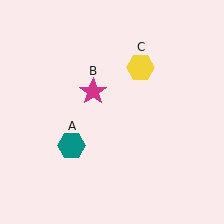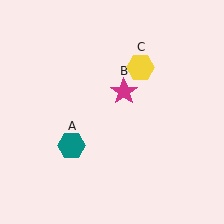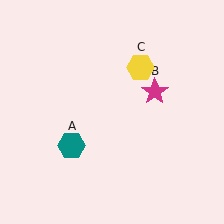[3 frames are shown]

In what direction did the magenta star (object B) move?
The magenta star (object B) moved right.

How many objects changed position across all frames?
1 object changed position: magenta star (object B).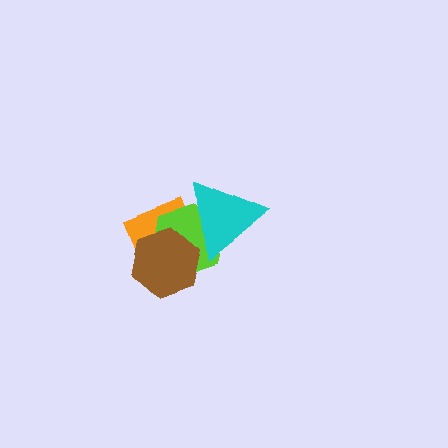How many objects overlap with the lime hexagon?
3 objects overlap with the lime hexagon.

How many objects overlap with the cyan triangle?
3 objects overlap with the cyan triangle.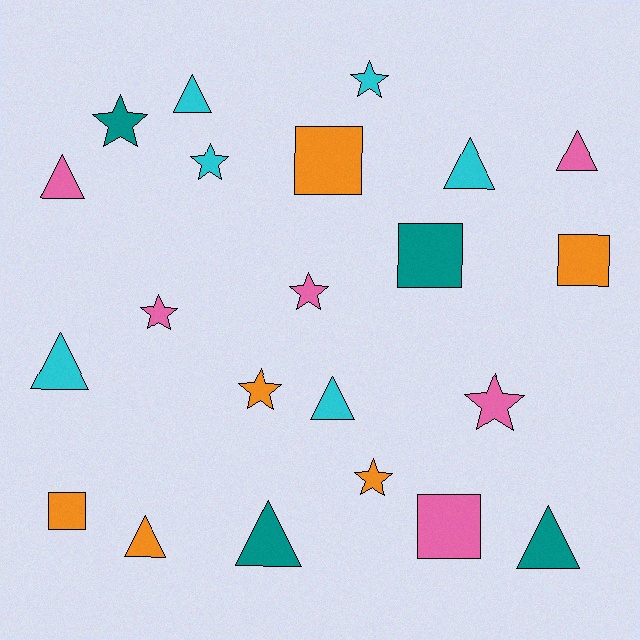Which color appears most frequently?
Orange, with 6 objects.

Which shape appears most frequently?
Triangle, with 9 objects.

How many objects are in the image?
There are 22 objects.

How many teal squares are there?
There is 1 teal square.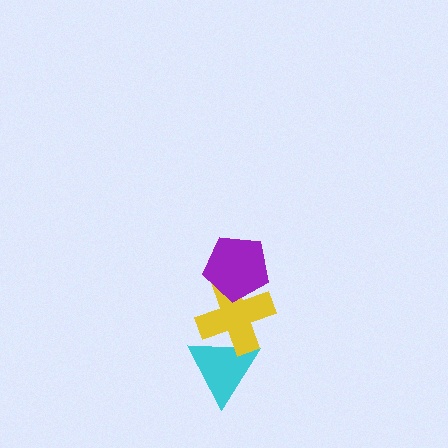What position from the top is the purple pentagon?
The purple pentagon is 1st from the top.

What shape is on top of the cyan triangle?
The yellow cross is on top of the cyan triangle.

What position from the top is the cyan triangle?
The cyan triangle is 3rd from the top.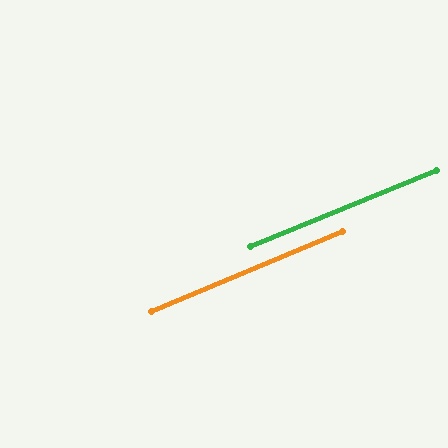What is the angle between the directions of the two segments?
Approximately 1 degree.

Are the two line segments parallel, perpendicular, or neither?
Parallel — their directions differ by only 0.7°.